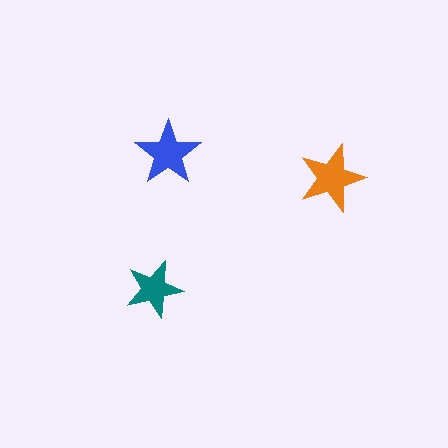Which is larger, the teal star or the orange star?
The orange one.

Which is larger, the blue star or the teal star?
The blue one.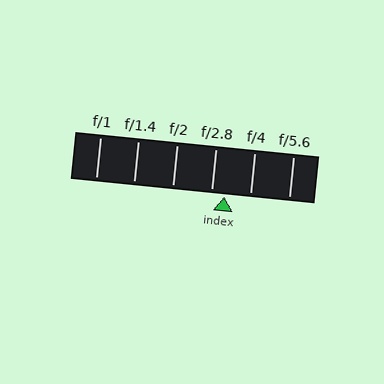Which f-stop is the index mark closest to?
The index mark is closest to f/2.8.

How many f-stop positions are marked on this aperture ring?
There are 6 f-stop positions marked.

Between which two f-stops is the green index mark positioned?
The index mark is between f/2.8 and f/4.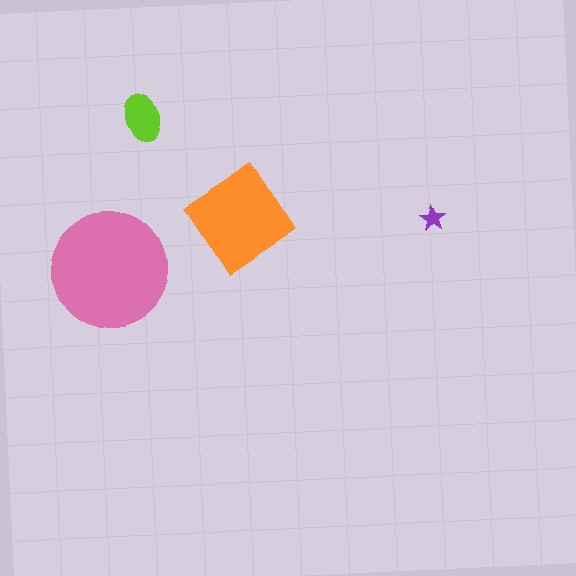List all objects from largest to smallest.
The pink circle, the orange diamond, the lime ellipse, the purple star.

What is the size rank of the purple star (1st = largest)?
4th.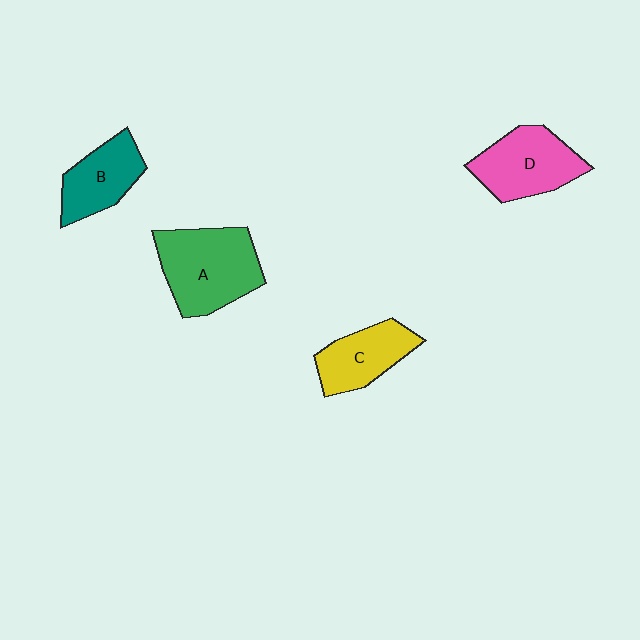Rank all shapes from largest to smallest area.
From largest to smallest: A (green), D (pink), C (yellow), B (teal).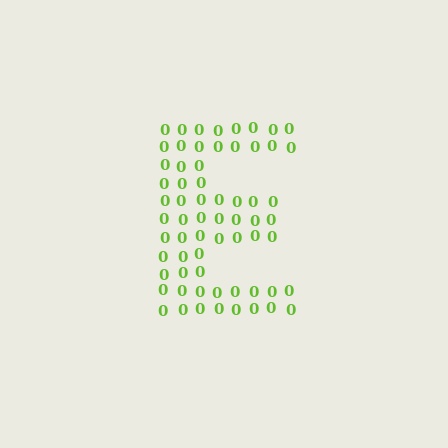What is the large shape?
The large shape is the letter E.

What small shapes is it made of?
It is made of small digit 0's.